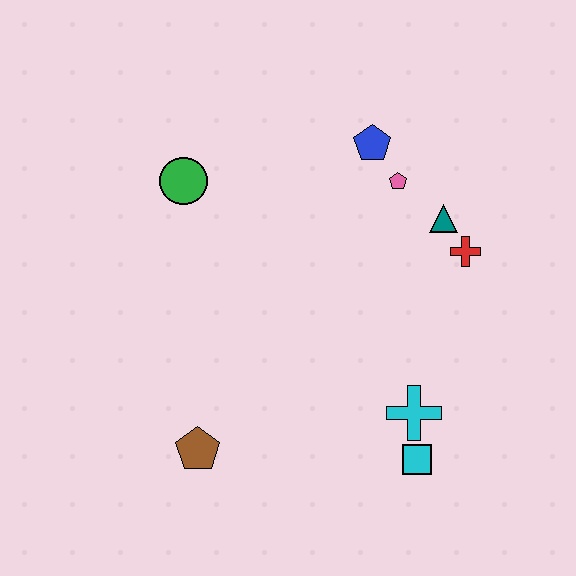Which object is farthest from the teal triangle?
The brown pentagon is farthest from the teal triangle.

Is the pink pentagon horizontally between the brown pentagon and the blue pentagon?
No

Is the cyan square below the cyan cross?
Yes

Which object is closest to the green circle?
The blue pentagon is closest to the green circle.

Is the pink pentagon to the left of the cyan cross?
Yes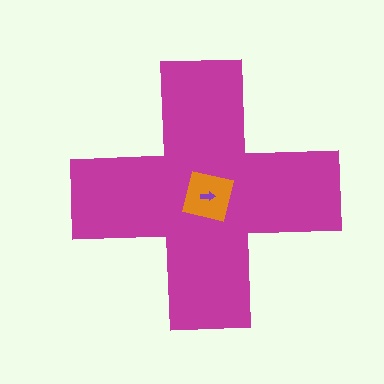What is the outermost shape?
The magenta cross.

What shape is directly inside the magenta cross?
The orange square.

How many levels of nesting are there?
3.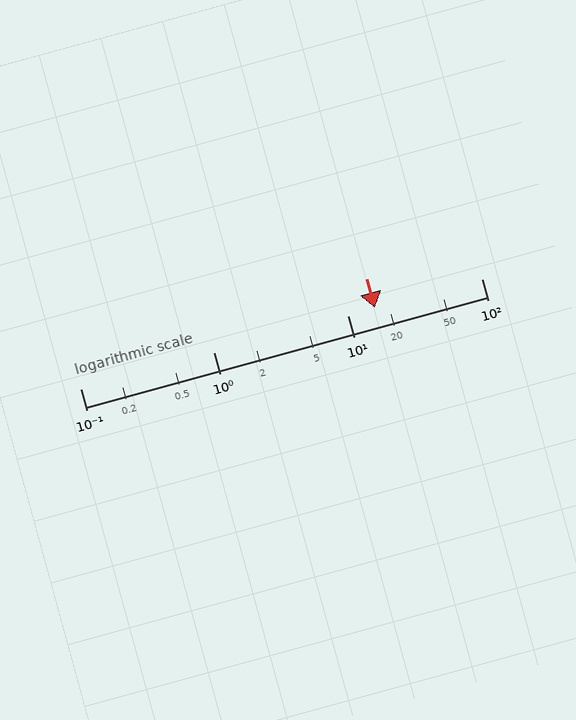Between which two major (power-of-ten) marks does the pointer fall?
The pointer is between 10 and 100.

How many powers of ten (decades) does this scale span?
The scale spans 3 decades, from 0.1 to 100.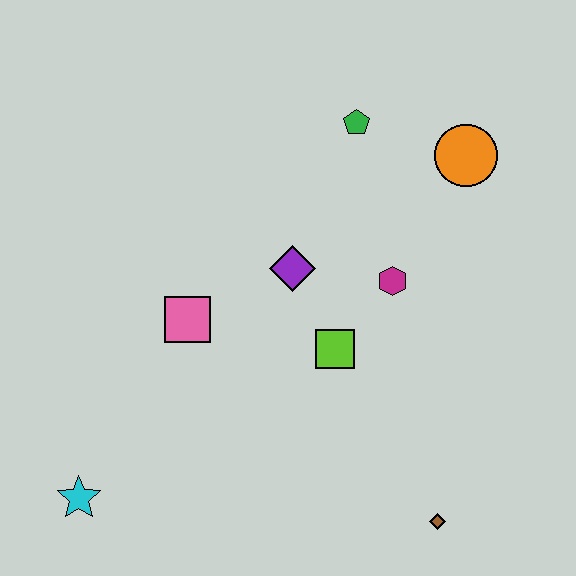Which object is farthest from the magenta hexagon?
The cyan star is farthest from the magenta hexagon.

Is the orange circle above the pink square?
Yes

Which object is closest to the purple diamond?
The lime square is closest to the purple diamond.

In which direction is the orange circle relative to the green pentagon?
The orange circle is to the right of the green pentagon.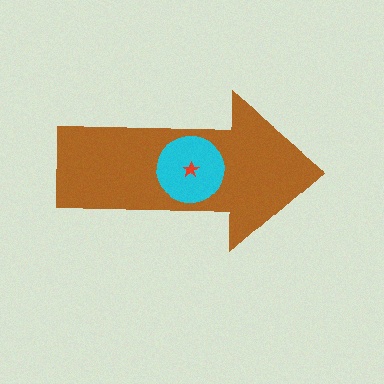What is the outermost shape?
The brown arrow.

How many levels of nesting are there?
3.